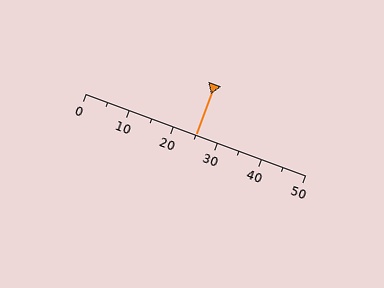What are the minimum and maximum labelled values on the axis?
The axis runs from 0 to 50.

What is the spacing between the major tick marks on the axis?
The major ticks are spaced 10 apart.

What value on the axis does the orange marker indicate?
The marker indicates approximately 25.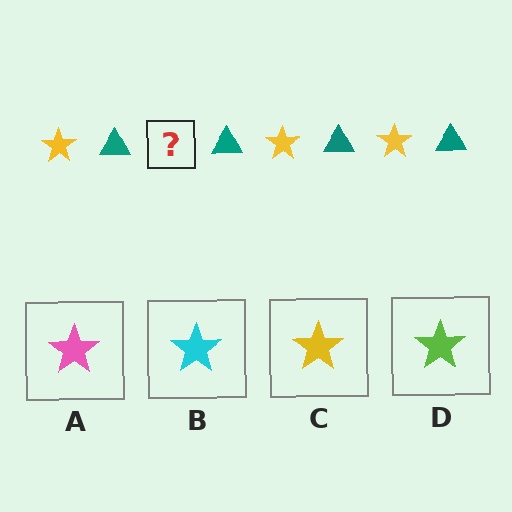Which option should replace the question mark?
Option C.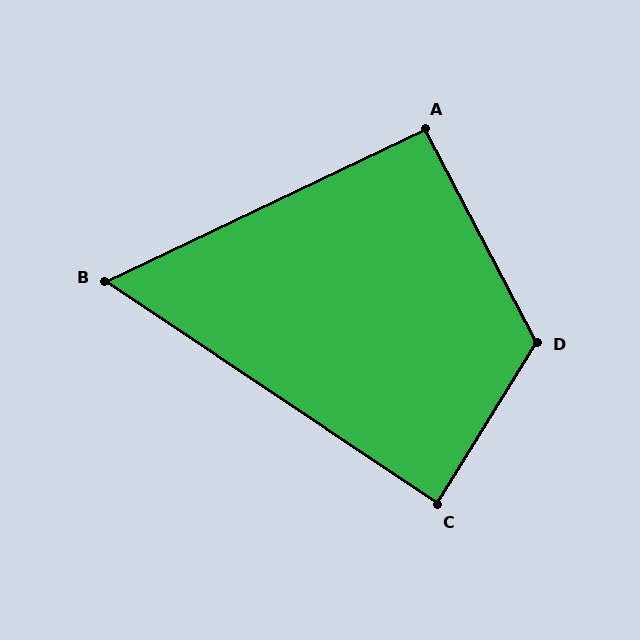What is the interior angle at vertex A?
Approximately 92 degrees (approximately right).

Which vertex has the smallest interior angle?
B, at approximately 59 degrees.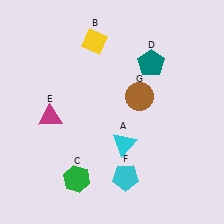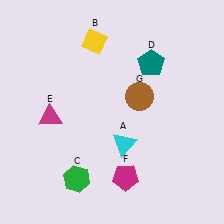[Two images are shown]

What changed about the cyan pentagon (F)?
In Image 1, F is cyan. In Image 2, it changed to magenta.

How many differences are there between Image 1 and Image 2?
There is 1 difference between the two images.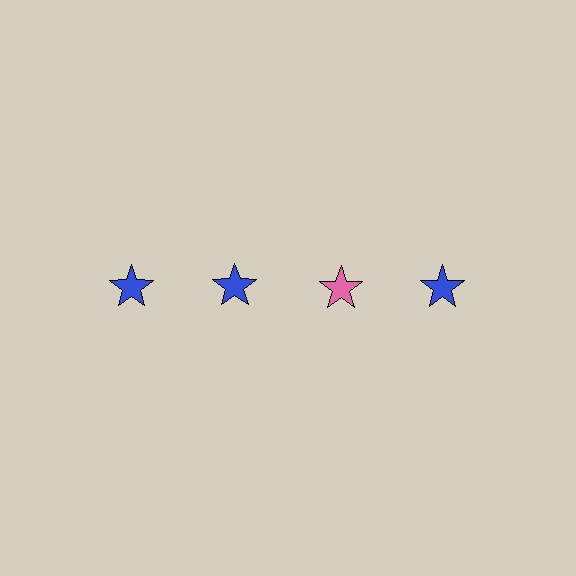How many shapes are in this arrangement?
There are 4 shapes arranged in a grid pattern.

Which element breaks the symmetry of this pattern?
The pink star in the top row, center column breaks the symmetry. All other shapes are blue stars.